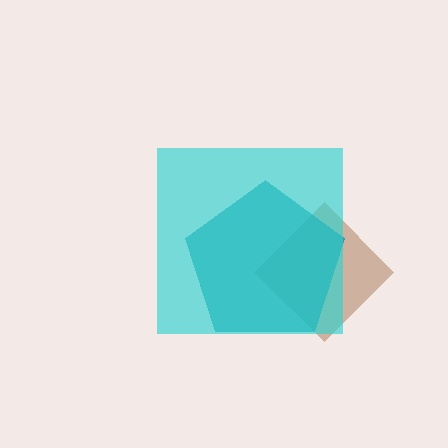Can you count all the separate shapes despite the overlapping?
Yes, there are 3 separate shapes.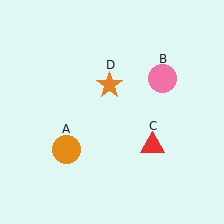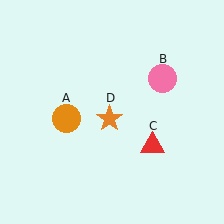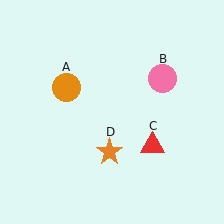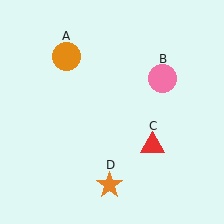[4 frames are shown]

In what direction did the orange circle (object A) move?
The orange circle (object A) moved up.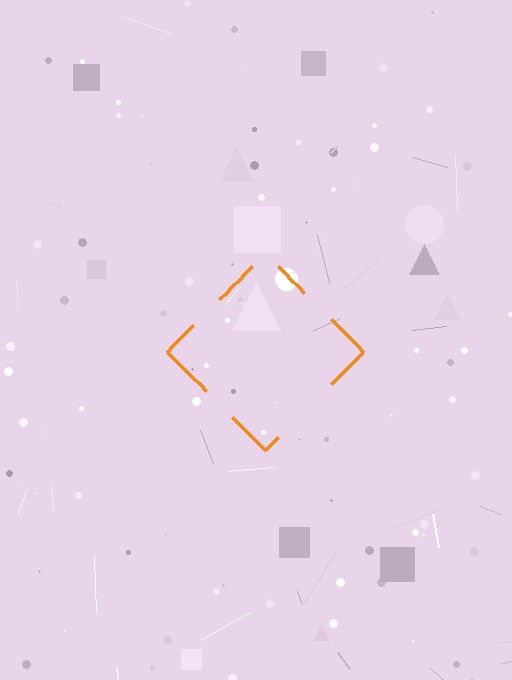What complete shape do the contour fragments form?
The contour fragments form a diamond.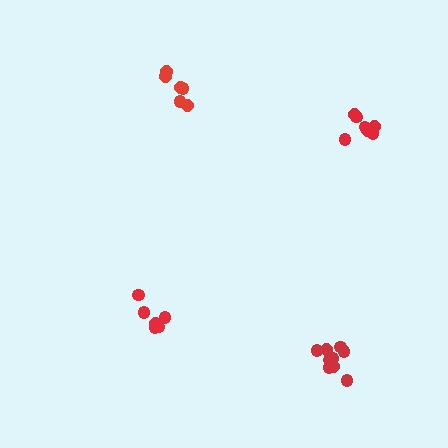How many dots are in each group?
Group 1: 6 dots, Group 2: 7 dots, Group 3: 6 dots, Group 4: 9 dots (28 total).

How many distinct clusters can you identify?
There are 4 distinct clusters.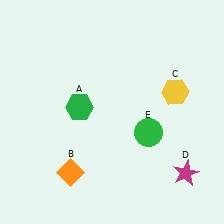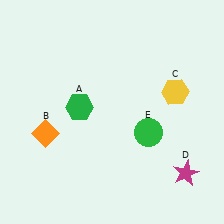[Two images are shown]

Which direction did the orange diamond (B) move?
The orange diamond (B) moved up.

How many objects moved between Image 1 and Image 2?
1 object moved between the two images.